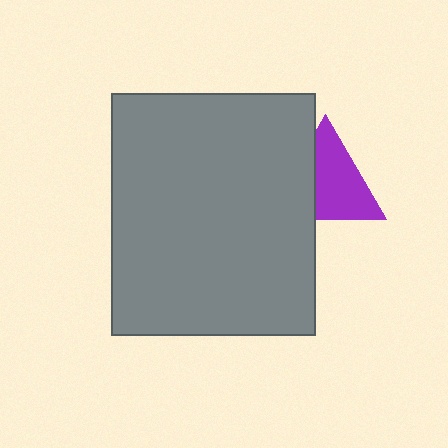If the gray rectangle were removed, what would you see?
You would see the complete purple triangle.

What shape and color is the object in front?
The object in front is a gray rectangle.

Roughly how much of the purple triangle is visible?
Most of it is visible (roughly 65%).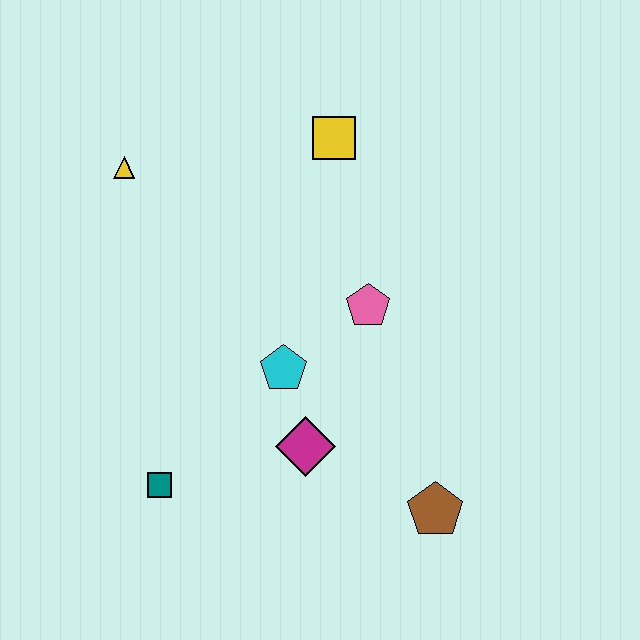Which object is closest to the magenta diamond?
The cyan pentagon is closest to the magenta diamond.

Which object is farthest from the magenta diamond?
The yellow triangle is farthest from the magenta diamond.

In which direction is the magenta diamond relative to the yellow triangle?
The magenta diamond is below the yellow triangle.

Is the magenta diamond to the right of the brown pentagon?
No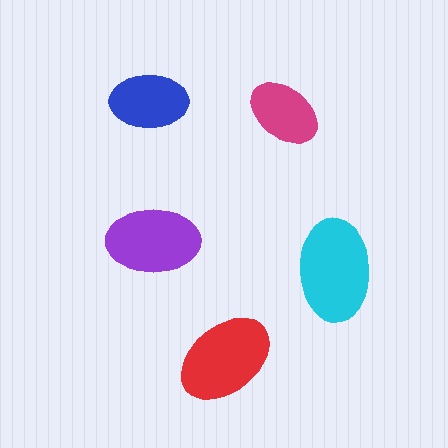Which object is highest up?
The blue ellipse is topmost.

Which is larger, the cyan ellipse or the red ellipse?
The cyan one.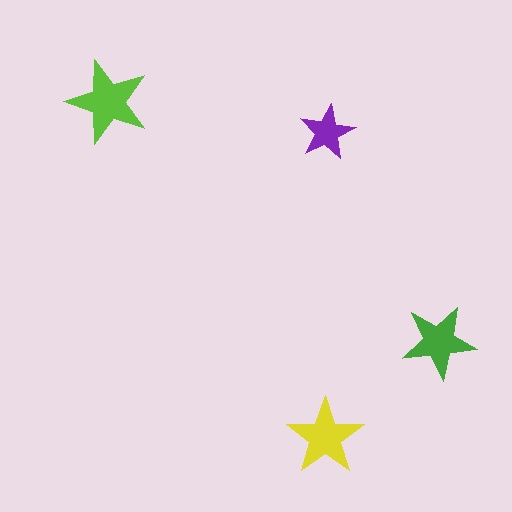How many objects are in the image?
There are 4 objects in the image.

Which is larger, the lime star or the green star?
The lime one.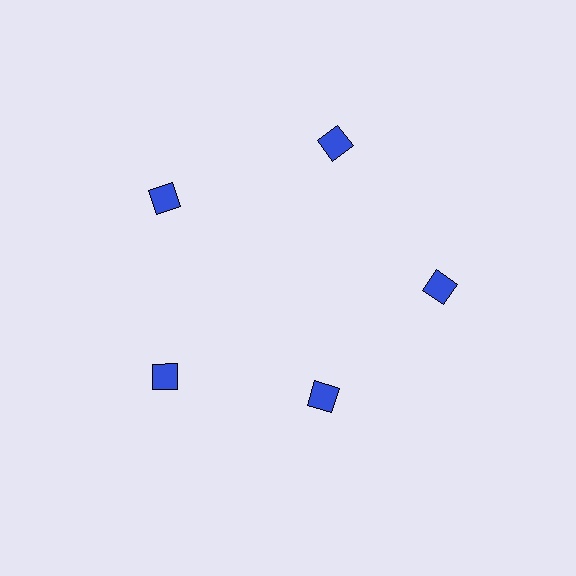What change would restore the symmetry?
The symmetry would be restored by moving it outward, back onto the ring so that all 5 squares sit at equal angles and equal distance from the center.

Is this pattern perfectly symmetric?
No. The 5 blue squares are arranged in a ring, but one element near the 5 o'clock position is pulled inward toward the center, breaking the 5-fold rotational symmetry.